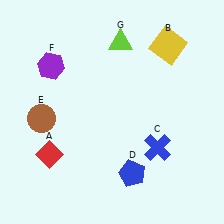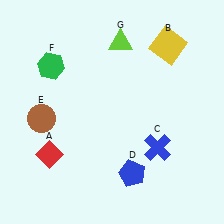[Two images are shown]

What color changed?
The hexagon (F) changed from purple in Image 1 to green in Image 2.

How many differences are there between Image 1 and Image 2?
There is 1 difference between the two images.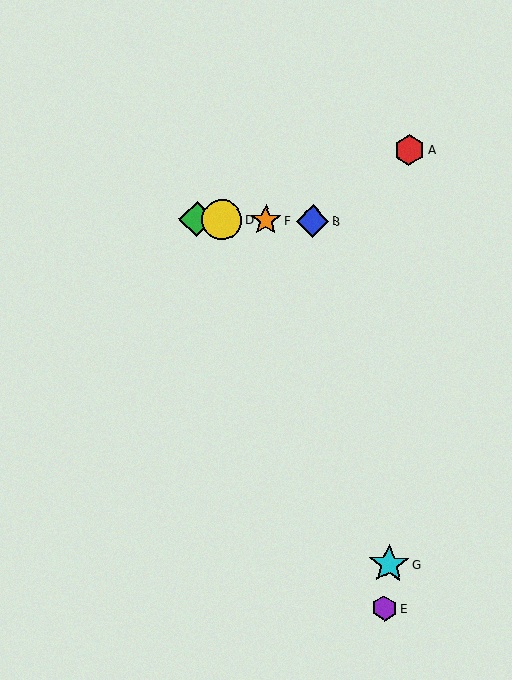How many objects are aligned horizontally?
4 objects (B, C, D, F) are aligned horizontally.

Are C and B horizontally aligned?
Yes, both are at y≈219.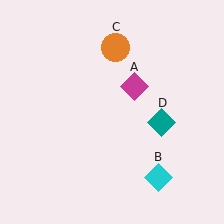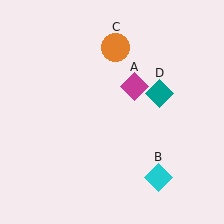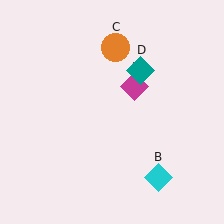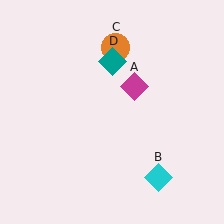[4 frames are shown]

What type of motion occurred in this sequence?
The teal diamond (object D) rotated counterclockwise around the center of the scene.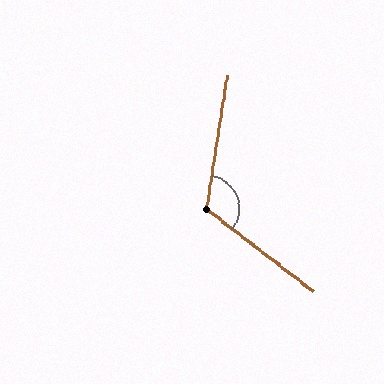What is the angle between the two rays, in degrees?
Approximately 119 degrees.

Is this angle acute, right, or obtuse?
It is obtuse.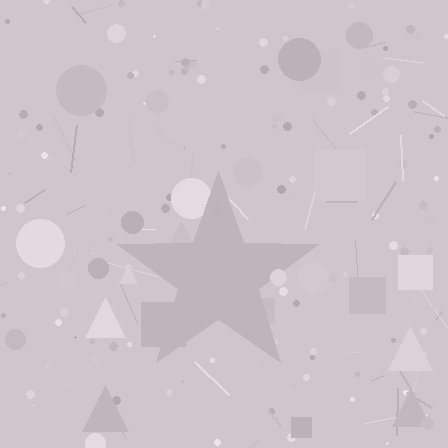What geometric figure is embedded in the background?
A star is embedded in the background.